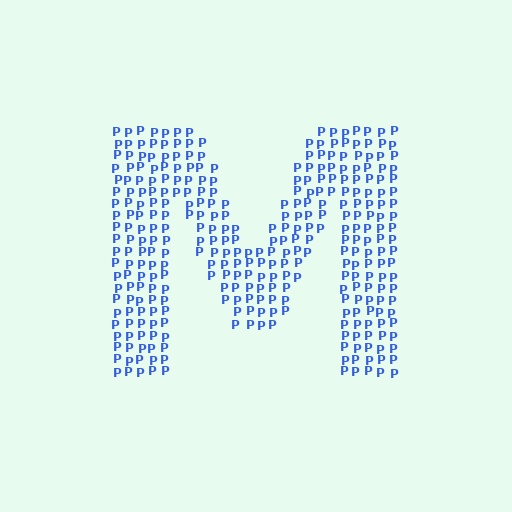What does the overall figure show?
The overall figure shows the letter M.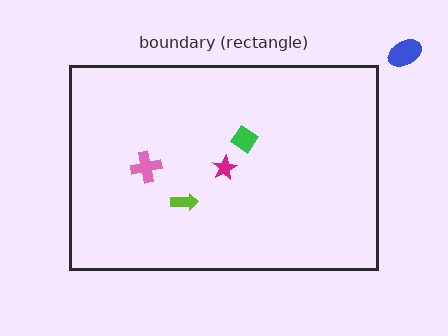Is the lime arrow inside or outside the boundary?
Inside.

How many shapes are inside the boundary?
4 inside, 1 outside.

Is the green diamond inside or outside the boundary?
Inside.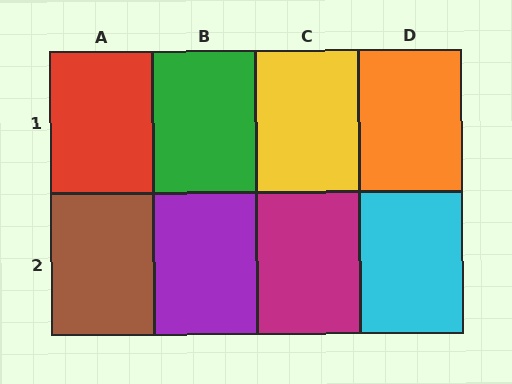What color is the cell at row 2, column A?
Brown.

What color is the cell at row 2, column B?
Purple.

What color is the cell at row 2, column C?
Magenta.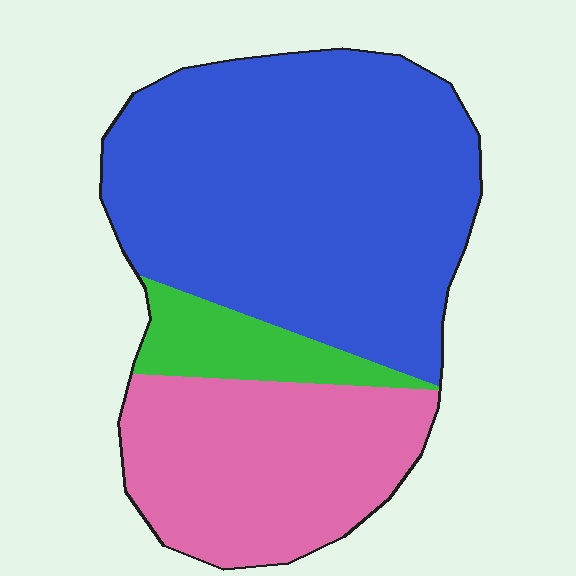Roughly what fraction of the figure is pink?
Pink covers roughly 30% of the figure.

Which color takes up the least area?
Green, at roughly 10%.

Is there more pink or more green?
Pink.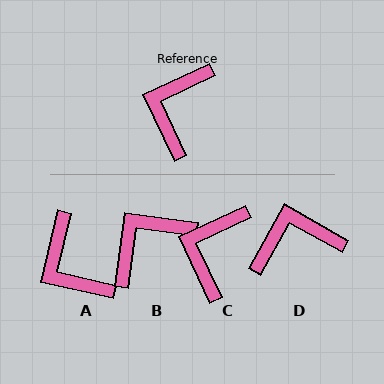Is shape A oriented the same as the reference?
No, it is off by about 52 degrees.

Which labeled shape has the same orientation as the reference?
C.